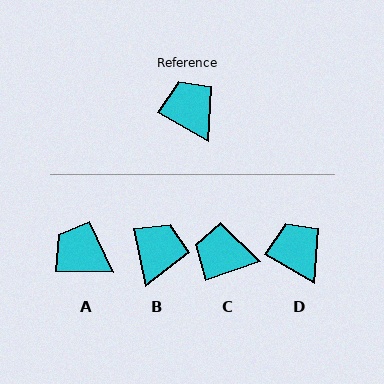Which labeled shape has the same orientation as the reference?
D.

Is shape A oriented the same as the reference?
No, it is off by about 29 degrees.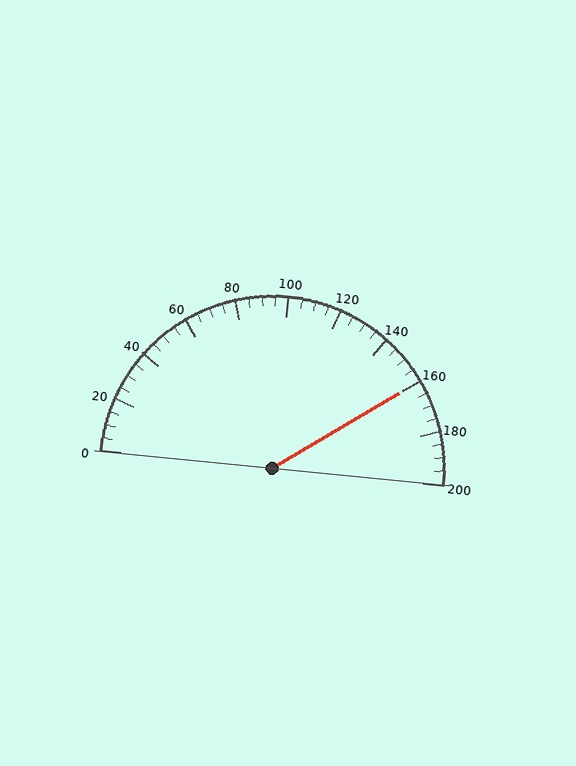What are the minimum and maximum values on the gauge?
The gauge ranges from 0 to 200.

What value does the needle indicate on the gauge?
The needle indicates approximately 160.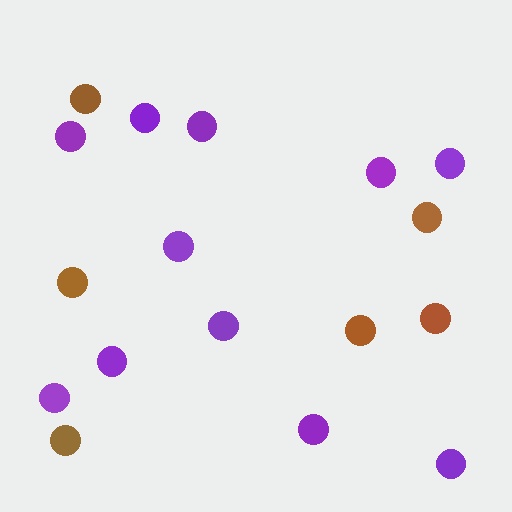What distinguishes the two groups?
There are 2 groups: one group of purple circles (11) and one group of brown circles (6).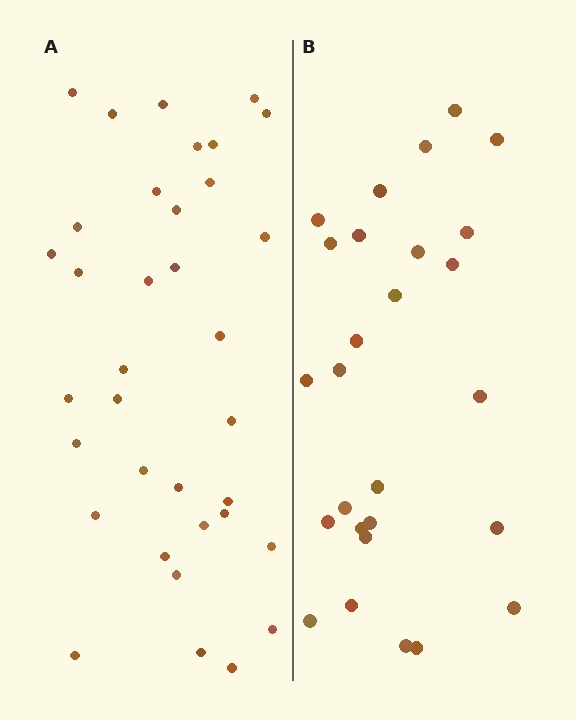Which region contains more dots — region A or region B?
Region A (the left region) has more dots.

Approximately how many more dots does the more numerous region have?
Region A has roughly 8 or so more dots than region B.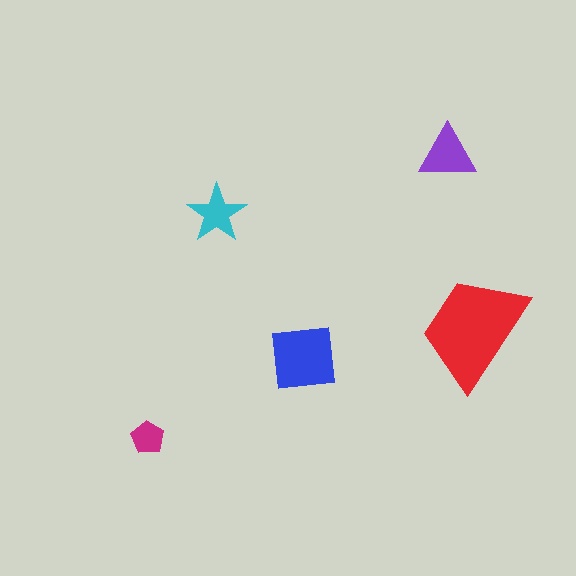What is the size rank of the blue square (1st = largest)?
2nd.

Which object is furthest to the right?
The red trapezoid is rightmost.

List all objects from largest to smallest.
The red trapezoid, the blue square, the purple triangle, the cyan star, the magenta pentagon.